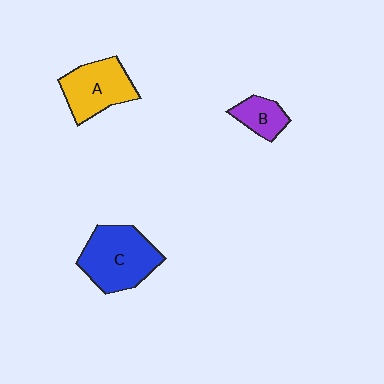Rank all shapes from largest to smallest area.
From largest to smallest: C (blue), A (yellow), B (purple).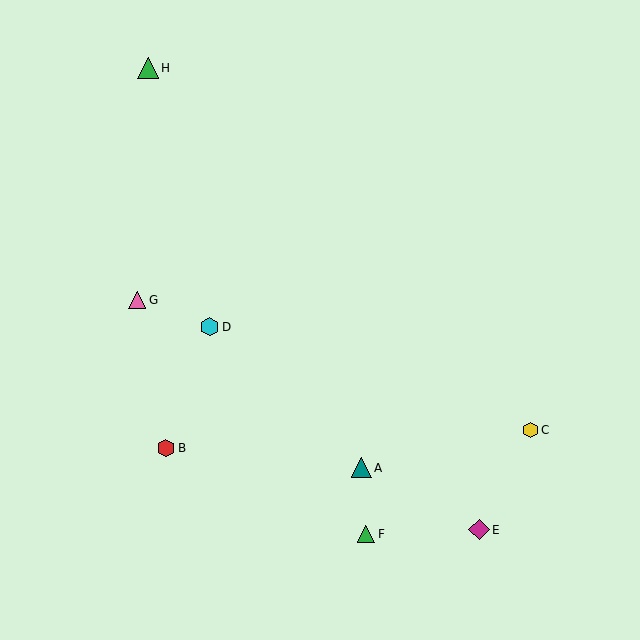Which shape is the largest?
The magenta diamond (labeled E) is the largest.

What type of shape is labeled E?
Shape E is a magenta diamond.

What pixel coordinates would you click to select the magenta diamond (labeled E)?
Click at (479, 530) to select the magenta diamond E.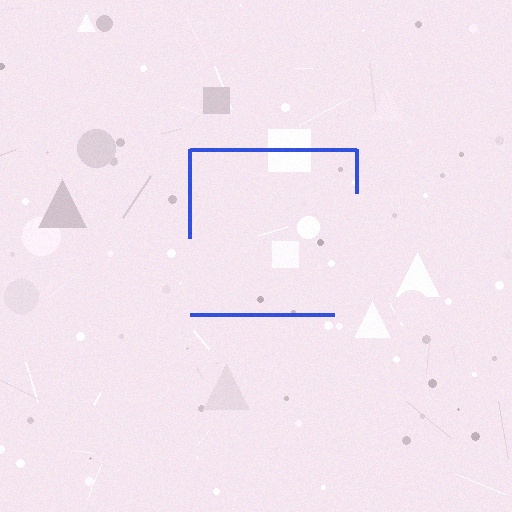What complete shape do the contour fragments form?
The contour fragments form a square.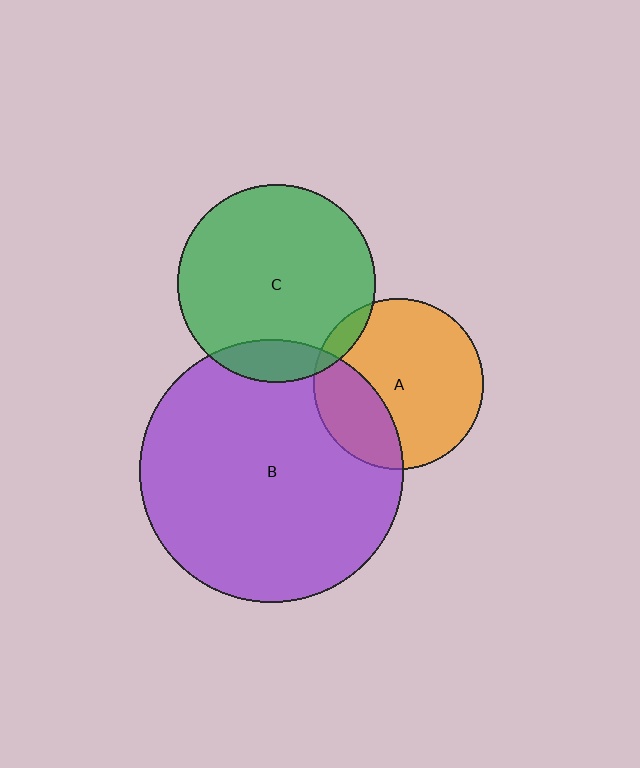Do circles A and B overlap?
Yes.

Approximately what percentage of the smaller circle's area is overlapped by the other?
Approximately 30%.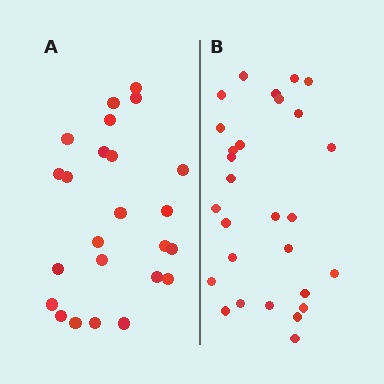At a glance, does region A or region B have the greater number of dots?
Region B (the right region) has more dots.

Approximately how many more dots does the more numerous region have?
Region B has about 4 more dots than region A.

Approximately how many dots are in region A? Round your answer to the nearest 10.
About 20 dots. (The exact count is 24, which rounds to 20.)